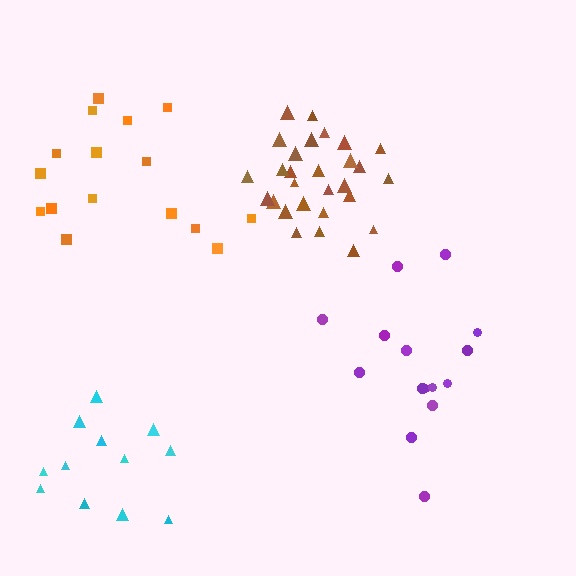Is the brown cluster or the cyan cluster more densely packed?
Brown.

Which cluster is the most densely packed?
Brown.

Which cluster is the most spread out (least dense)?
Orange.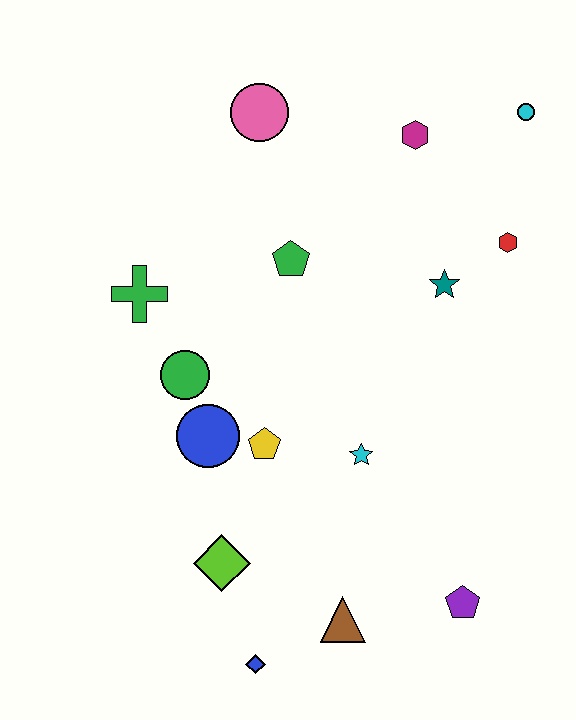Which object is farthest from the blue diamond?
The cyan circle is farthest from the blue diamond.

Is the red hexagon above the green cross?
Yes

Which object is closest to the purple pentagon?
The brown triangle is closest to the purple pentagon.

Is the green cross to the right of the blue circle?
No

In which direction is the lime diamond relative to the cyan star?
The lime diamond is to the left of the cyan star.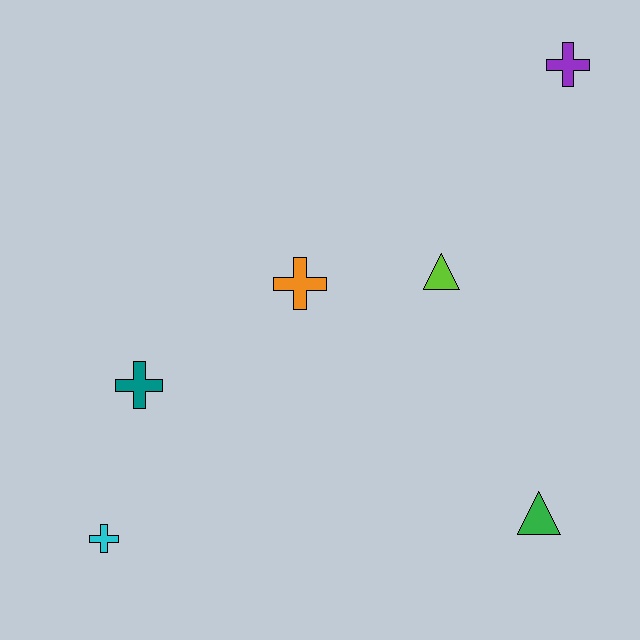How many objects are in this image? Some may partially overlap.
There are 6 objects.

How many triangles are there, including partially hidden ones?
There are 2 triangles.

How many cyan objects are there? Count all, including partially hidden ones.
There is 1 cyan object.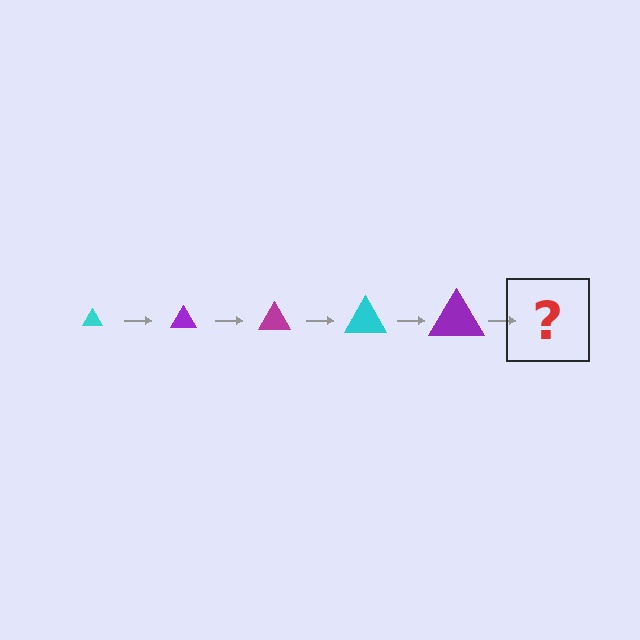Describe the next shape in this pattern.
It should be a magenta triangle, larger than the previous one.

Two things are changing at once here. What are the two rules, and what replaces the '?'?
The two rules are that the triangle grows larger each step and the color cycles through cyan, purple, and magenta. The '?' should be a magenta triangle, larger than the previous one.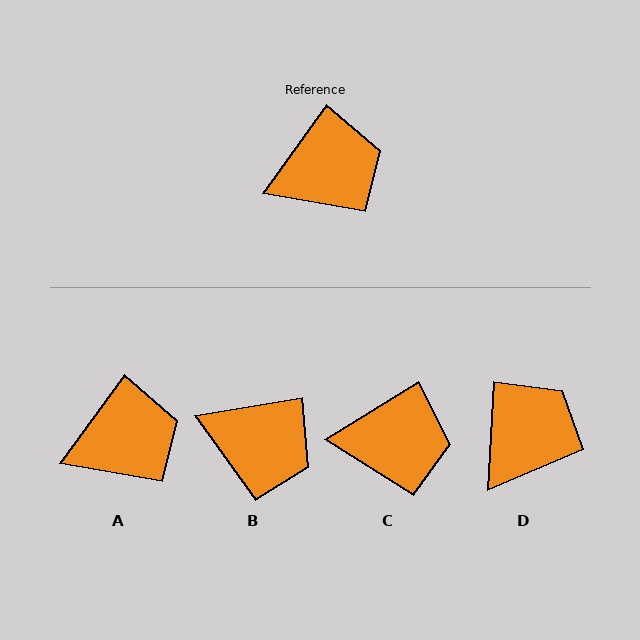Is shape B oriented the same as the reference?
No, it is off by about 44 degrees.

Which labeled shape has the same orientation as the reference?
A.